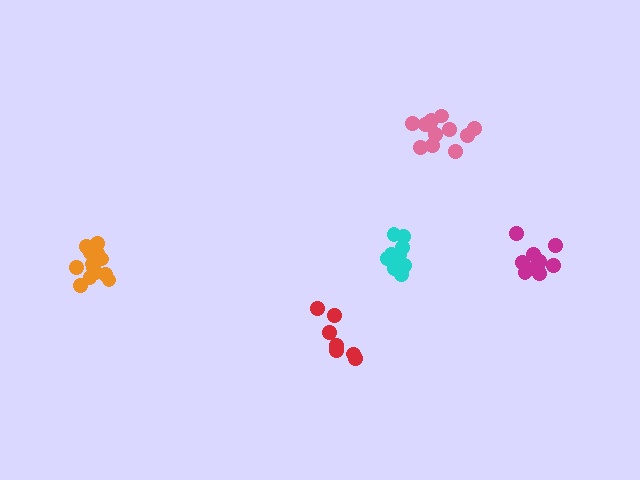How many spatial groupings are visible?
There are 5 spatial groupings.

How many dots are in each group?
Group 1: 9 dots, Group 2: 10 dots, Group 3: 12 dots, Group 4: 13 dots, Group 5: 7 dots (51 total).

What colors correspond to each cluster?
The clusters are colored: cyan, magenta, pink, orange, red.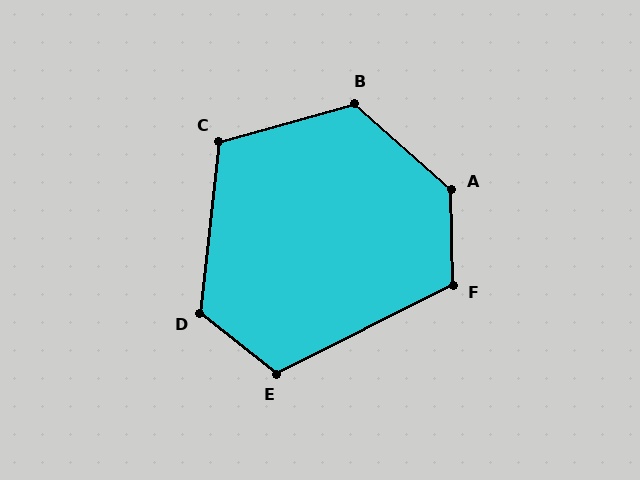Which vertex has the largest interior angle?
A, at approximately 133 degrees.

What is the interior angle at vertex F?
Approximately 116 degrees (obtuse).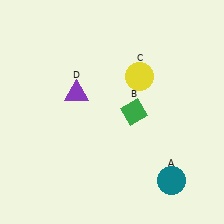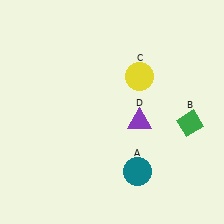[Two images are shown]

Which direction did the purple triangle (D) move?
The purple triangle (D) moved right.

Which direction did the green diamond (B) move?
The green diamond (B) moved right.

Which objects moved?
The objects that moved are: the teal circle (A), the green diamond (B), the purple triangle (D).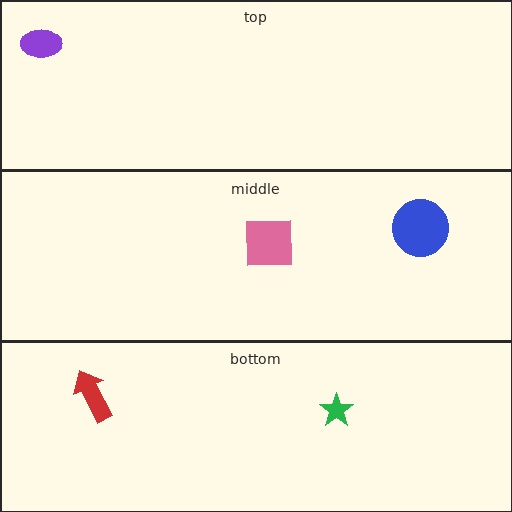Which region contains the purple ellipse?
The top region.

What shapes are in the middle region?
The pink square, the blue circle.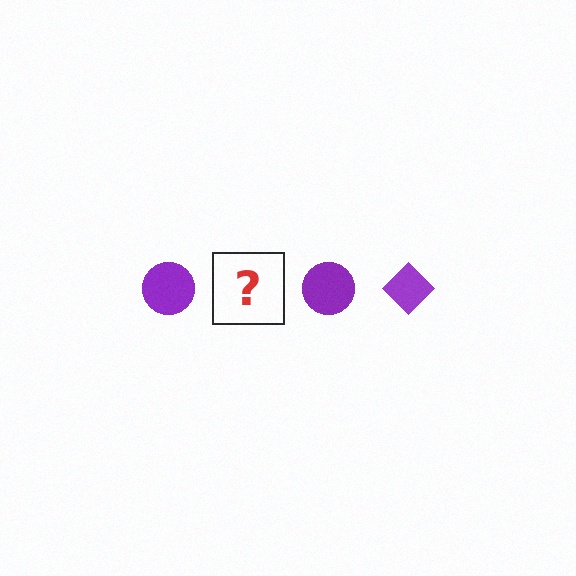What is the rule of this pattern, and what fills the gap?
The rule is that the pattern cycles through circle, diamond shapes in purple. The gap should be filled with a purple diamond.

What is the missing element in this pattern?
The missing element is a purple diamond.